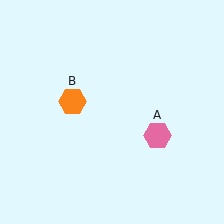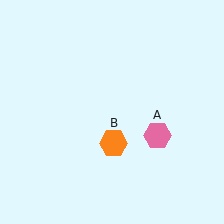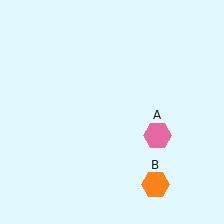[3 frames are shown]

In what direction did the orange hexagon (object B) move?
The orange hexagon (object B) moved down and to the right.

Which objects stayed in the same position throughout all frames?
Pink hexagon (object A) remained stationary.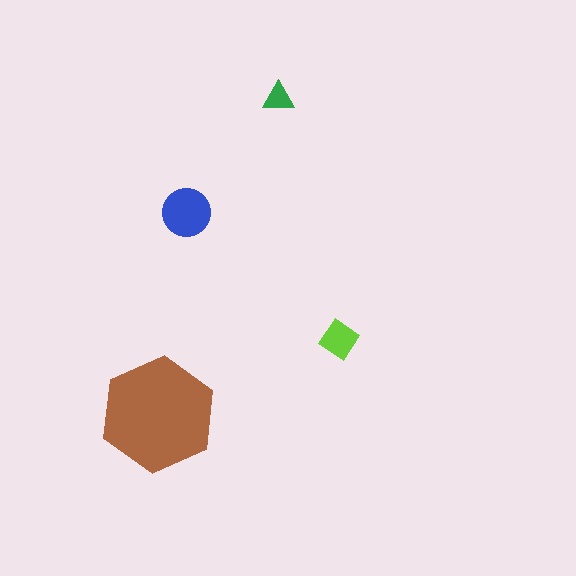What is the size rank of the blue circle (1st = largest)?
2nd.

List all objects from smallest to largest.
The green triangle, the lime diamond, the blue circle, the brown hexagon.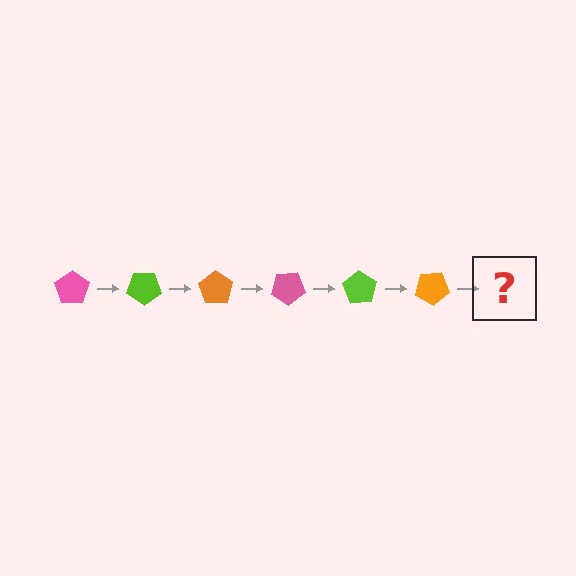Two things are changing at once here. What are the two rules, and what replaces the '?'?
The two rules are that it rotates 35 degrees each step and the color cycles through pink, lime, and orange. The '?' should be a pink pentagon, rotated 210 degrees from the start.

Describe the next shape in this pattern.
It should be a pink pentagon, rotated 210 degrees from the start.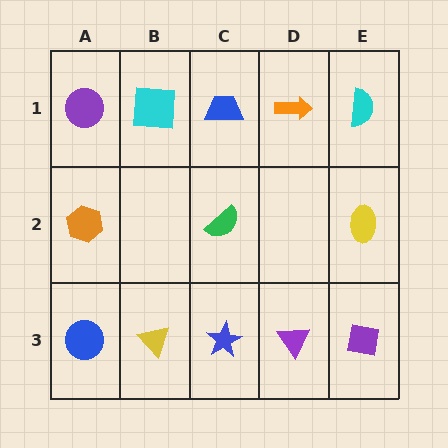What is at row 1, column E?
A cyan semicircle.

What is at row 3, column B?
A yellow triangle.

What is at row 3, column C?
A blue star.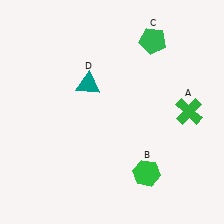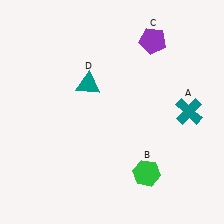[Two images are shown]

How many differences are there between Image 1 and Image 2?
There are 2 differences between the two images.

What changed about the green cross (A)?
In Image 1, A is green. In Image 2, it changed to teal.